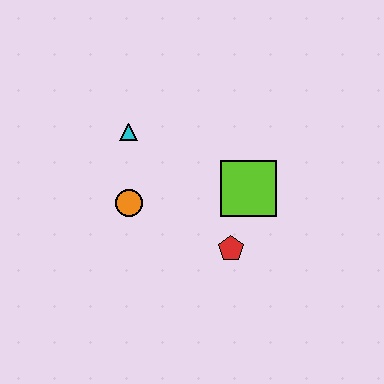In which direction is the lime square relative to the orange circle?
The lime square is to the right of the orange circle.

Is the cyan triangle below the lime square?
No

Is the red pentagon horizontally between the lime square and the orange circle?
Yes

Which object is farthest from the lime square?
The cyan triangle is farthest from the lime square.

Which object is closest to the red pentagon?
The lime square is closest to the red pentagon.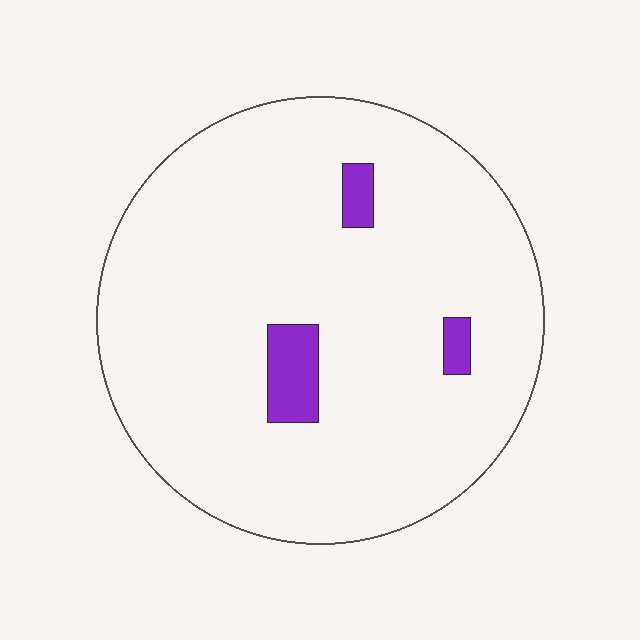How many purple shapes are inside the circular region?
3.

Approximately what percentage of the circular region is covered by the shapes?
Approximately 5%.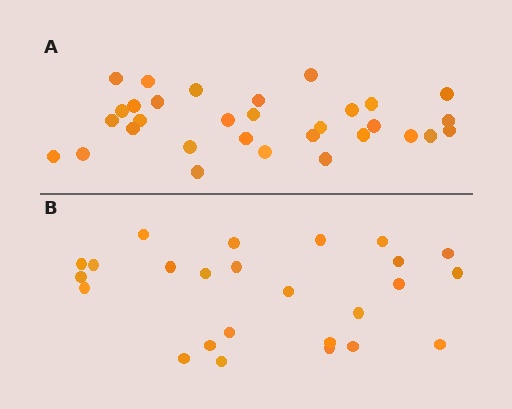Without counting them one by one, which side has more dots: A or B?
Region A (the top region) has more dots.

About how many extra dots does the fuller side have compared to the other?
Region A has about 6 more dots than region B.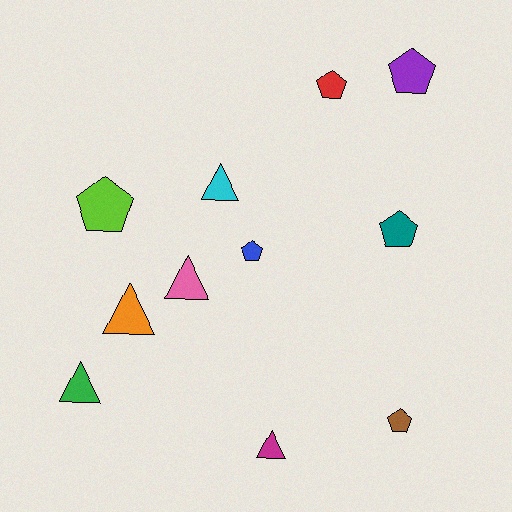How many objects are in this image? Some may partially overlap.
There are 11 objects.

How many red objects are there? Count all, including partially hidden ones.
There is 1 red object.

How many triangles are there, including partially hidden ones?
There are 5 triangles.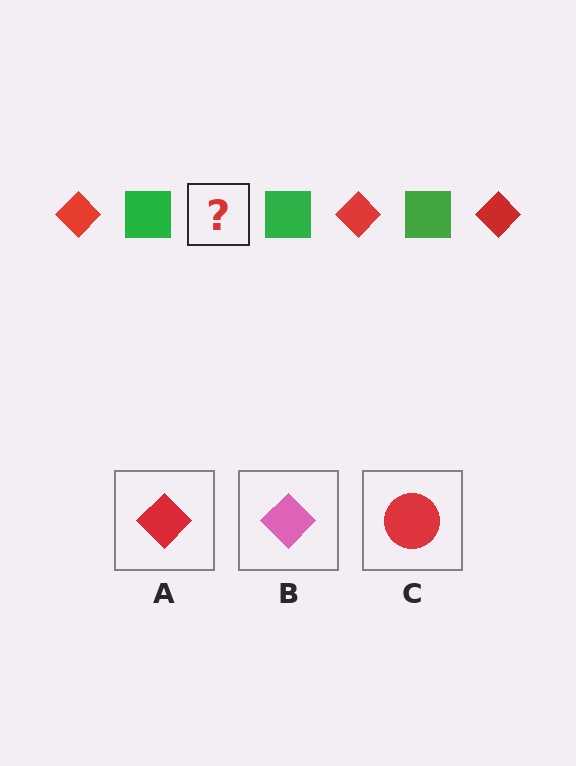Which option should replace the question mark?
Option A.